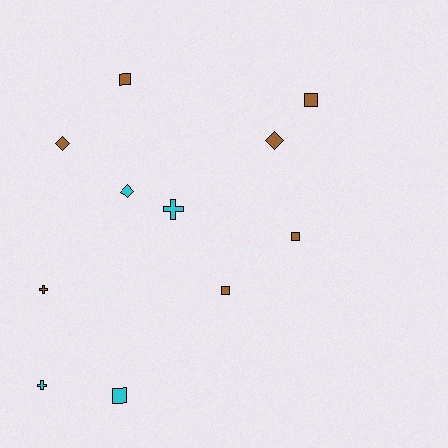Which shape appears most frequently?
Square, with 5 objects.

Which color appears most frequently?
Brown, with 7 objects.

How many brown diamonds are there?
There are 2 brown diamonds.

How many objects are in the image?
There are 11 objects.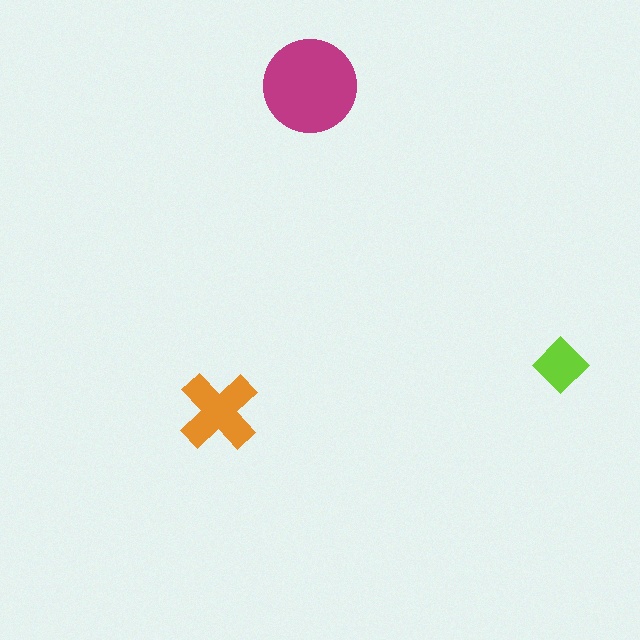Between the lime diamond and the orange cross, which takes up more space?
The orange cross.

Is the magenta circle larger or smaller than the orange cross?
Larger.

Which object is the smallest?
The lime diamond.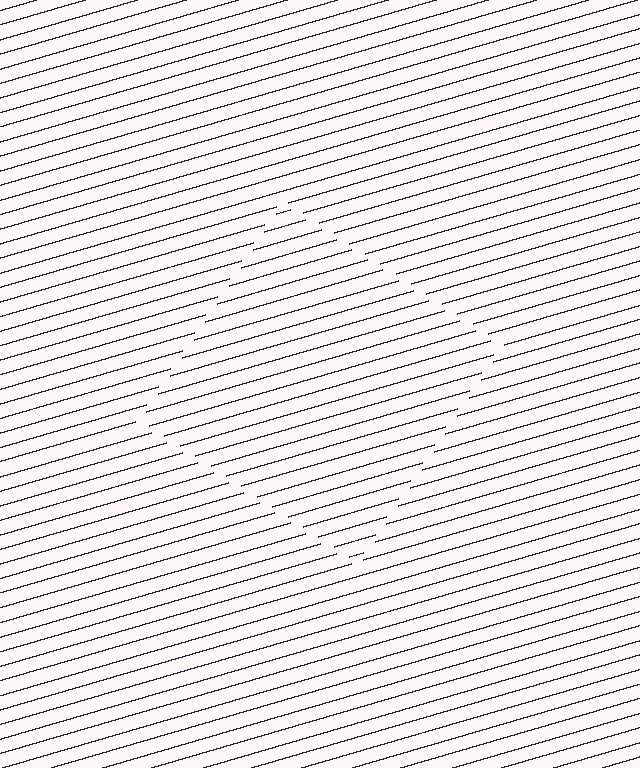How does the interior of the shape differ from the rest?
The interior of the shape contains the same grating, shifted by half a period — the contour is defined by the phase discontinuity where line-ends from the inner and outer gratings abut.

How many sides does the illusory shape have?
4 sides — the line-ends trace a square.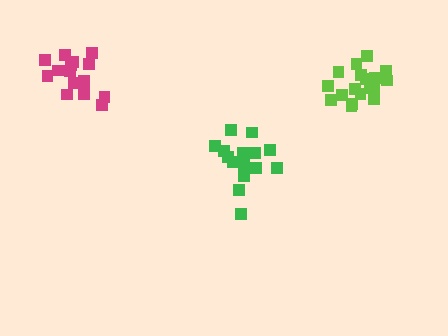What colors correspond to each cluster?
The clusters are colored: green, lime, magenta.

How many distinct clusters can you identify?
There are 3 distinct clusters.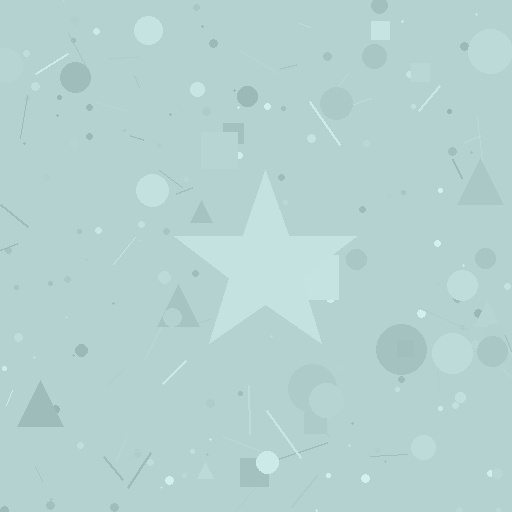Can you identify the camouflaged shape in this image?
The camouflaged shape is a star.